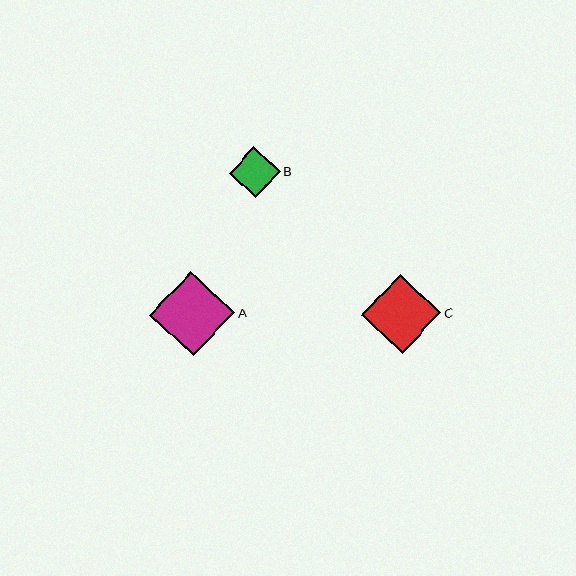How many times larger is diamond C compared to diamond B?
Diamond C is approximately 1.5 times the size of diamond B.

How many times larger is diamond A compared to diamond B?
Diamond A is approximately 1.7 times the size of diamond B.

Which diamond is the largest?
Diamond A is the largest with a size of approximately 85 pixels.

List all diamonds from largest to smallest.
From largest to smallest: A, C, B.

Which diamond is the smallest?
Diamond B is the smallest with a size of approximately 51 pixels.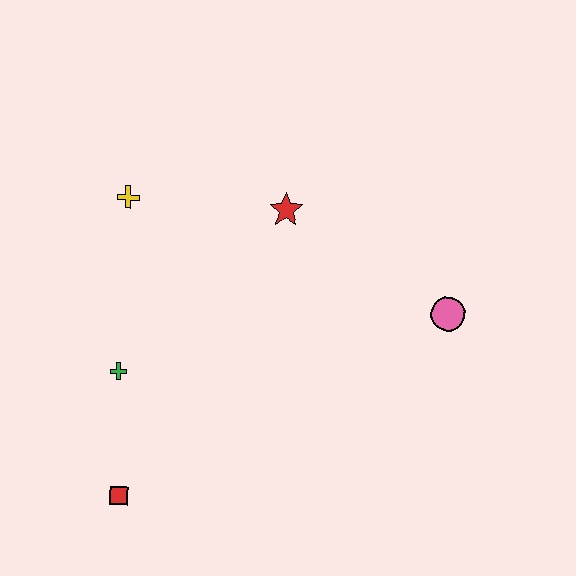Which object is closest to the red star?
The yellow cross is closest to the red star.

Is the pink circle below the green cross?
No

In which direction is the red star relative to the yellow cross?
The red star is to the right of the yellow cross.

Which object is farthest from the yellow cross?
The pink circle is farthest from the yellow cross.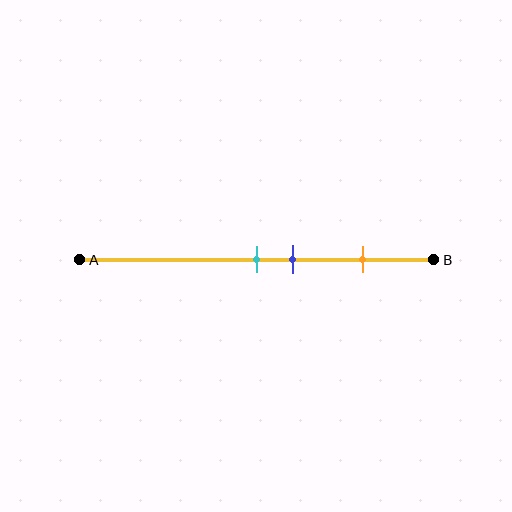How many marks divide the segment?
There are 3 marks dividing the segment.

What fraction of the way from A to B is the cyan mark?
The cyan mark is approximately 50% (0.5) of the way from A to B.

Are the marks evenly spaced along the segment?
No, the marks are not evenly spaced.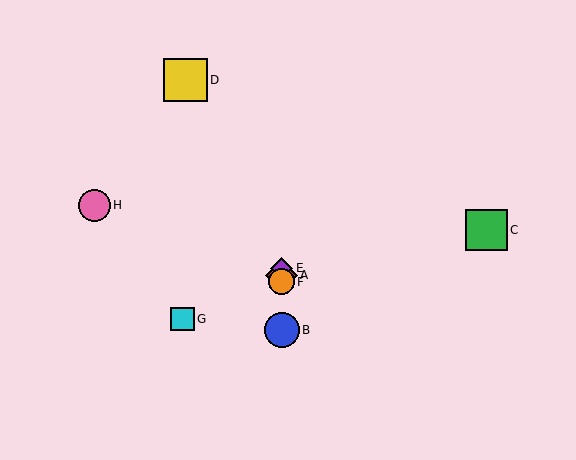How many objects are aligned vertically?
4 objects (A, B, E, F) are aligned vertically.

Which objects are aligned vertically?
Objects A, B, E, F are aligned vertically.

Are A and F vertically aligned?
Yes, both are at x≈282.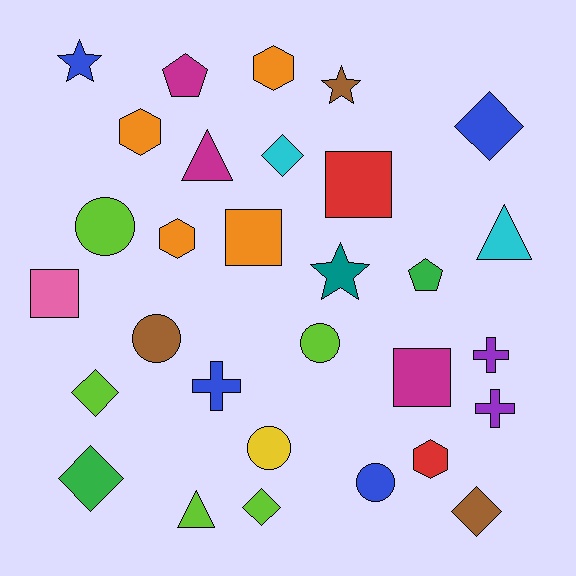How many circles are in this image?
There are 5 circles.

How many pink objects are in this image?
There is 1 pink object.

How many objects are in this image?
There are 30 objects.